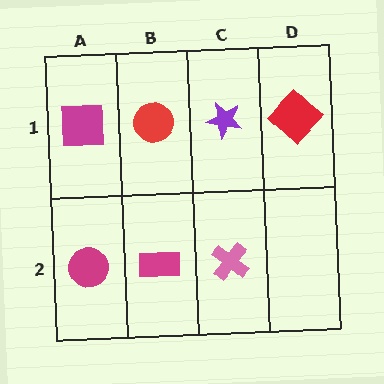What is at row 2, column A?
A magenta circle.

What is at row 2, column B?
A magenta rectangle.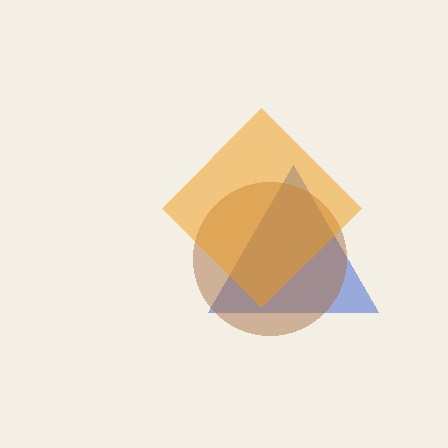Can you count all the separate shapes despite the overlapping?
Yes, there are 3 separate shapes.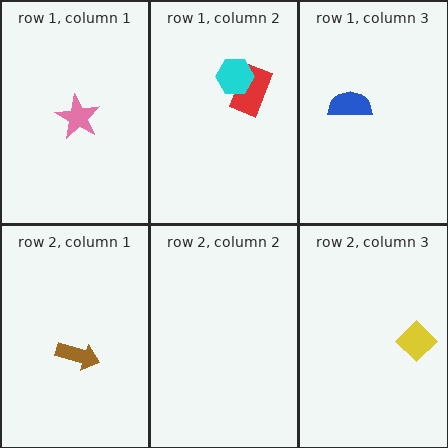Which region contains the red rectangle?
The row 1, column 2 region.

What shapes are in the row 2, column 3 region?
The yellow diamond.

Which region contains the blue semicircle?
The row 1, column 3 region.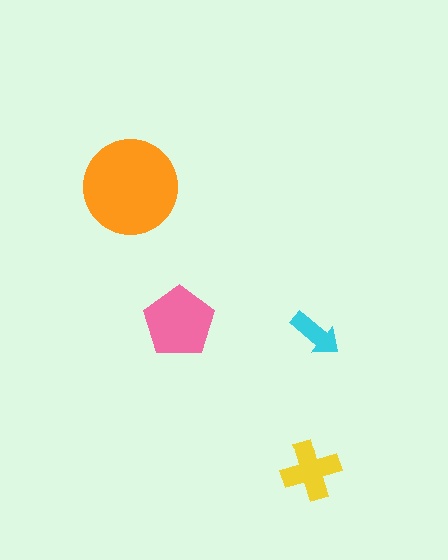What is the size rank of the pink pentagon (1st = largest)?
2nd.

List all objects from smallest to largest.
The cyan arrow, the yellow cross, the pink pentagon, the orange circle.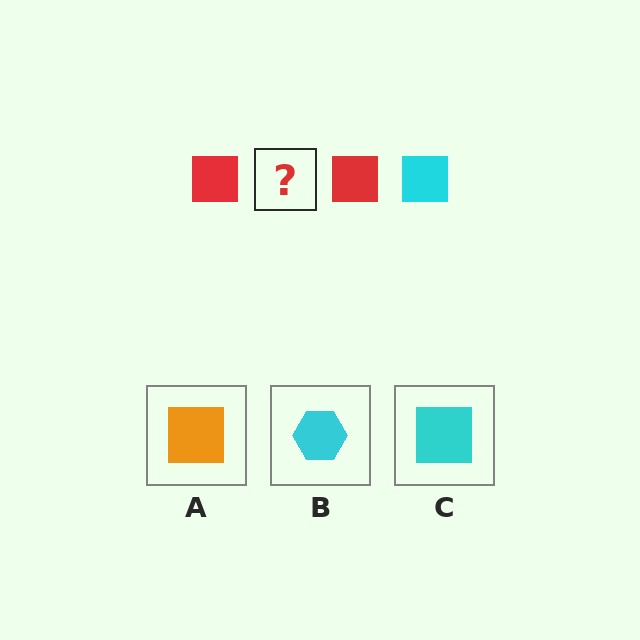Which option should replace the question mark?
Option C.